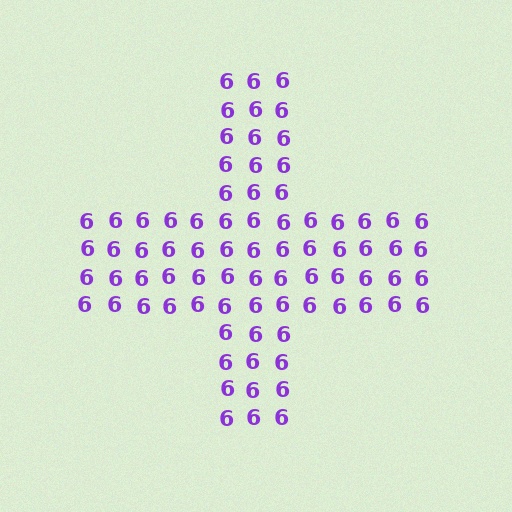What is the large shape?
The large shape is a cross.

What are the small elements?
The small elements are digit 6's.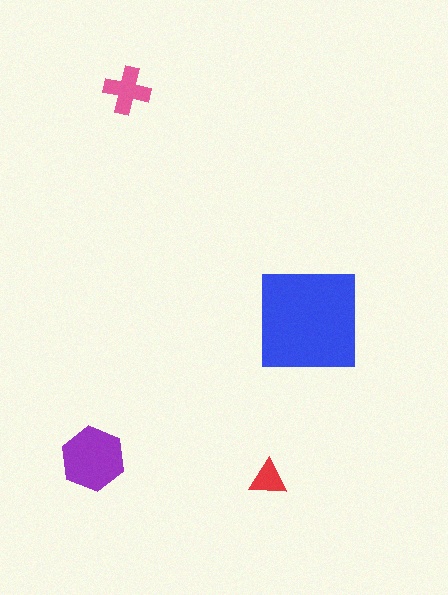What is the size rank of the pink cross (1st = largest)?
3rd.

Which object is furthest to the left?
The purple hexagon is leftmost.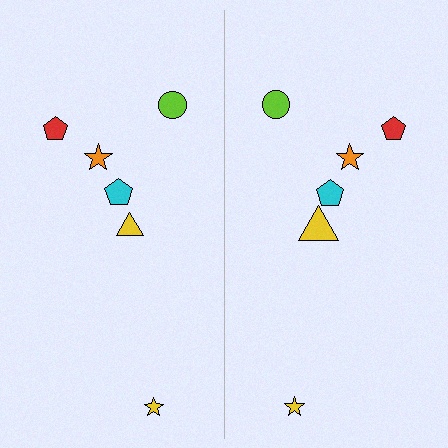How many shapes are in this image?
There are 12 shapes in this image.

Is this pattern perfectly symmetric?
No, the pattern is not perfectly symmetric. The yellow triangle on the right side has a different size than its mirror counterpart.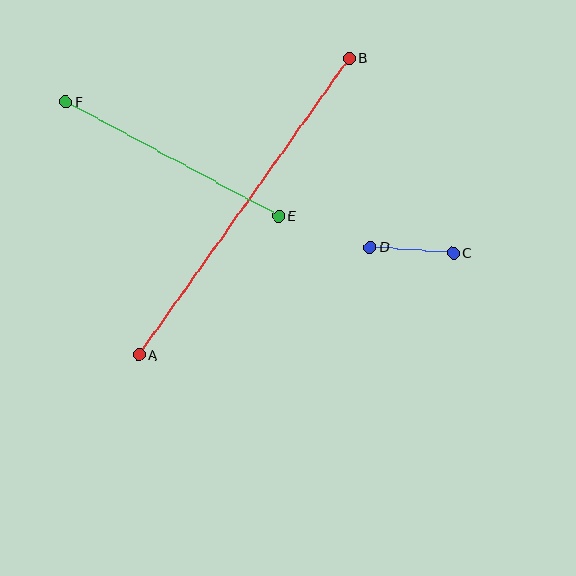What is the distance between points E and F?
The distance is approximately 242 pixels.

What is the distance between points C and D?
The distance is approximately 83 pixels.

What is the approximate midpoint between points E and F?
The midpoint is at approximately (172, 159) pixels.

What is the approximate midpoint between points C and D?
The midpoint is at approximately (412, 250) pixels.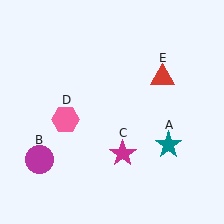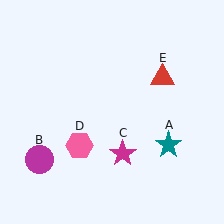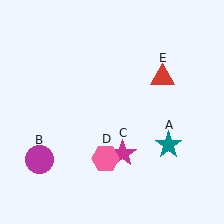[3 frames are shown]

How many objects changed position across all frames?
1 object changed position: pink hexagon (object D).